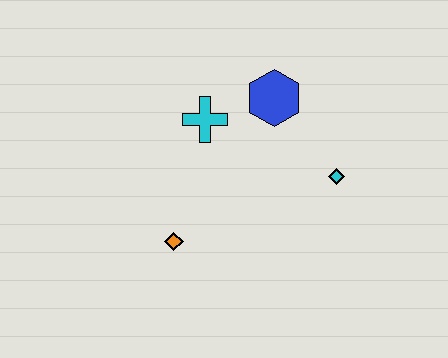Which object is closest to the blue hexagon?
The cyan cross is closest to the blue hexagon.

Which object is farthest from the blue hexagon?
The orange diamond is farthest from the blue hexagon.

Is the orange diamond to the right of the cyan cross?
No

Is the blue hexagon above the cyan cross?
Yes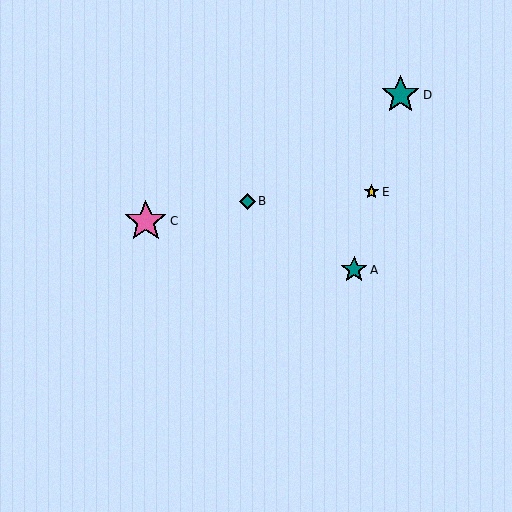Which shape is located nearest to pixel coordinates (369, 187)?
The yellow star (labeled E) at (372, 192) is nearest to that location.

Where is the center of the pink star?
The center of the pink star is at (146, 221).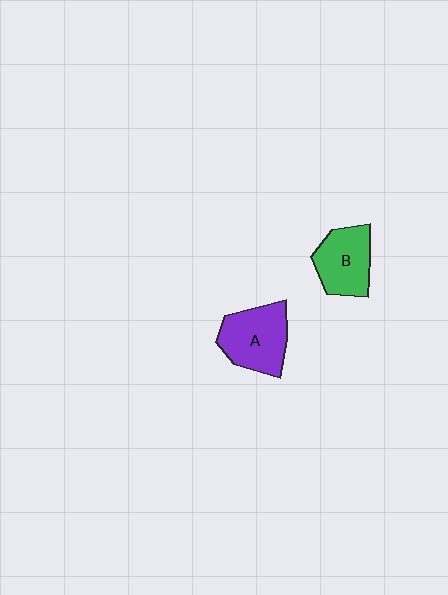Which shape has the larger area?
Shape A (purple).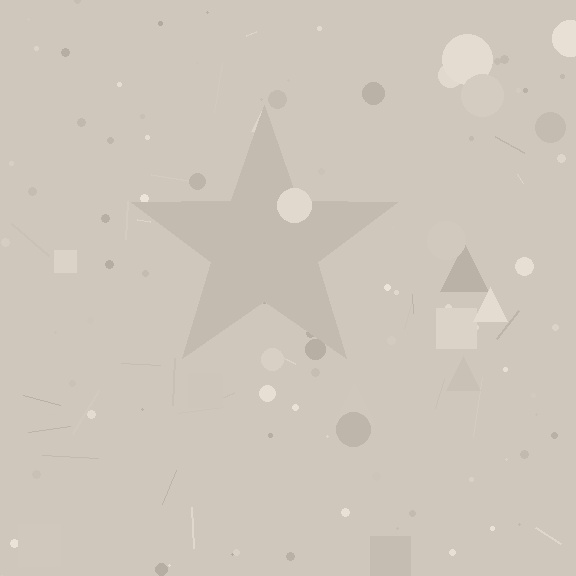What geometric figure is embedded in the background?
A star is embedded in the background.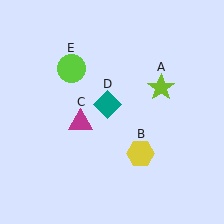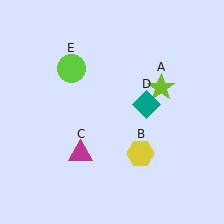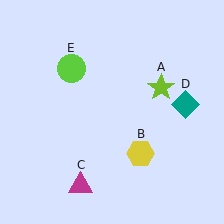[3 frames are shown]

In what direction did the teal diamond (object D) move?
The teal diamond (object D) moved right.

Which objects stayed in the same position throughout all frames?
Lime star (object A) and yellow hexagon (object B) and lime circle (object E) remained stationary.